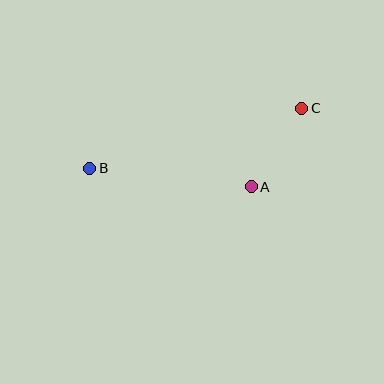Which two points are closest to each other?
Points A and C are closest to each other.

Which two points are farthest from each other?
Points B and C are farthest from each other.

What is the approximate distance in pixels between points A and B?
The distance between A and B is approximately 162 pixels.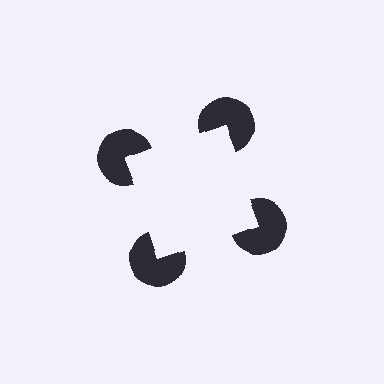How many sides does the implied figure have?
4 sides.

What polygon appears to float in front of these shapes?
An illusory square — its edges are inferred from the aligned wedge cuts in the pac-man discs, not physically drawn.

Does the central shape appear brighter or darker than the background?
It typically appears slightly brighter than the background, even though no actual brightness change is drawn.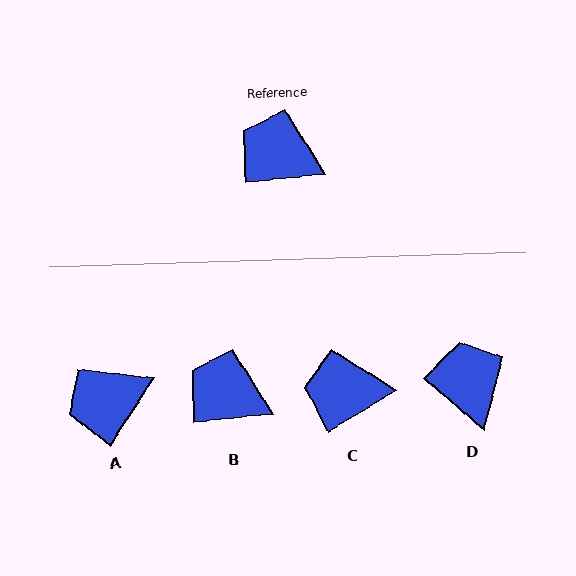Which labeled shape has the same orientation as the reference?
B.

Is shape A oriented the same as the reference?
No, it is off by about 52 degrees.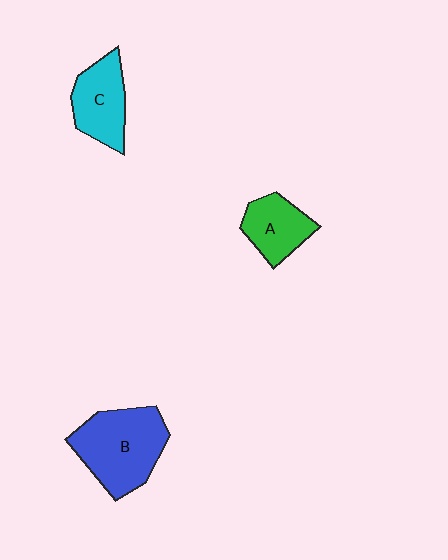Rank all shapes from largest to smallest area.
From largest to smallest: B (blue), C (cyan), A (green).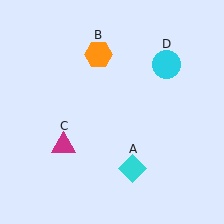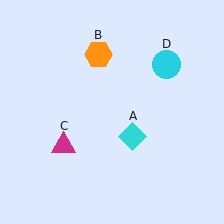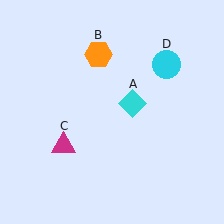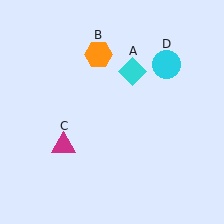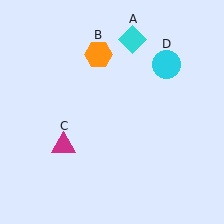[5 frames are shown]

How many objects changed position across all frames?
1 object changed position: cyan diamond (object A).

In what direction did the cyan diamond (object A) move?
The cyan diamond (object A) moved up.